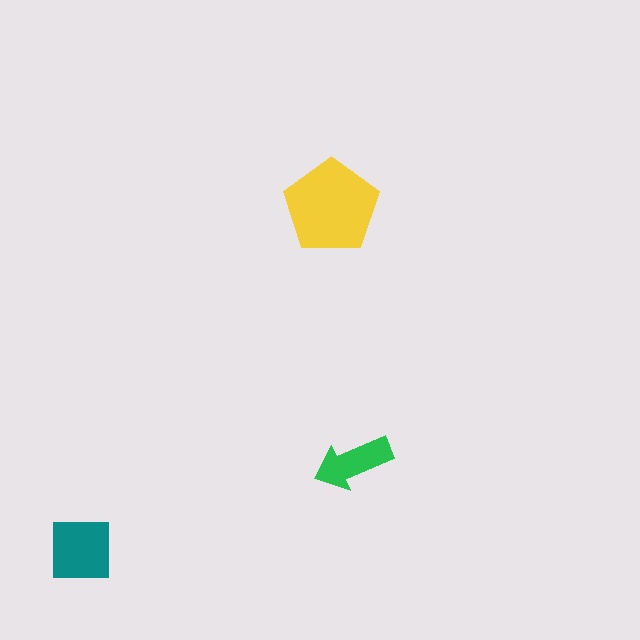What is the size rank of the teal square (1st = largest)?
2nd.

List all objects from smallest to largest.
The green arrow, the teal square, the yellow pentagon.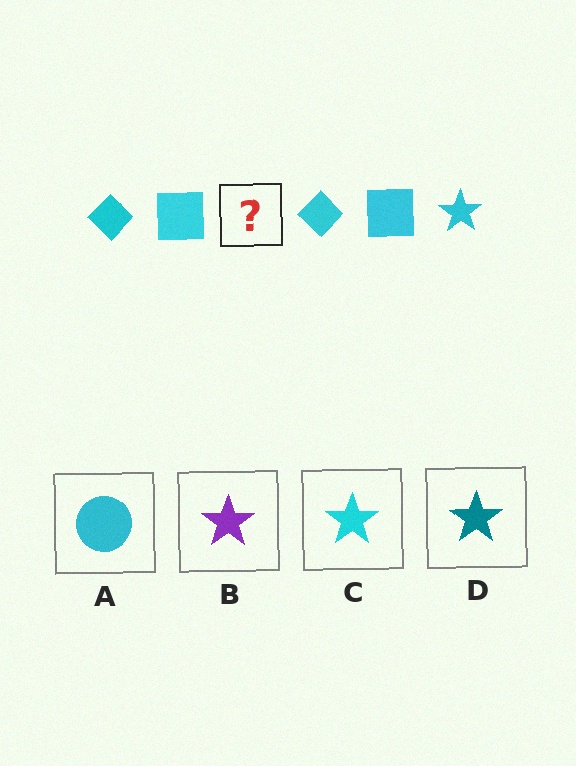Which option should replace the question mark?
Option C.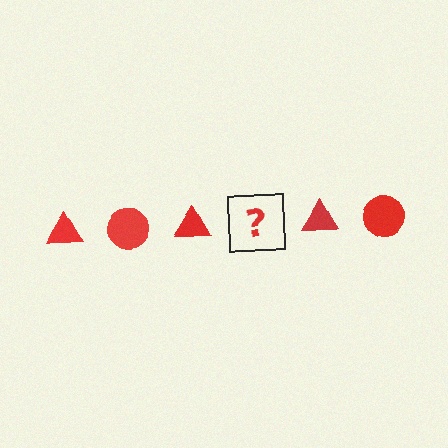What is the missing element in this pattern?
The missing element is a red circle.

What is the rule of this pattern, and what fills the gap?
The rule is that the pattern cycles through triangle, circle shapes in red. The gap should be filled with a red circle.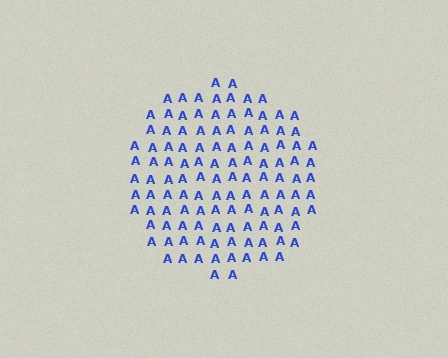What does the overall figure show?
The overall figure shows a circle.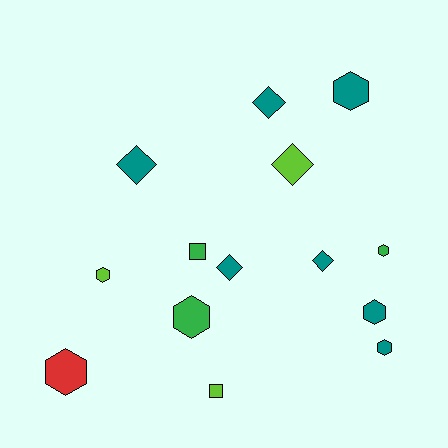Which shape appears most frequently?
Hexagon, with 7 objects.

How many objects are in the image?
There are 14 objects.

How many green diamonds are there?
There are no green diamonds.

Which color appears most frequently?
Teal, with 7 objects.